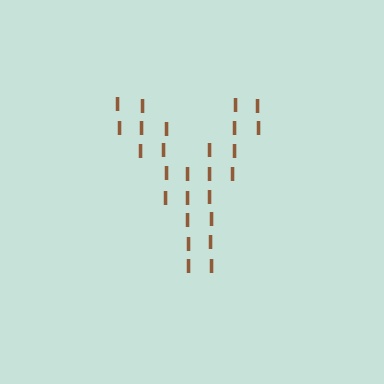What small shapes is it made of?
It is made of small letter I's.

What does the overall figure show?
The overall figure shows the letter Y.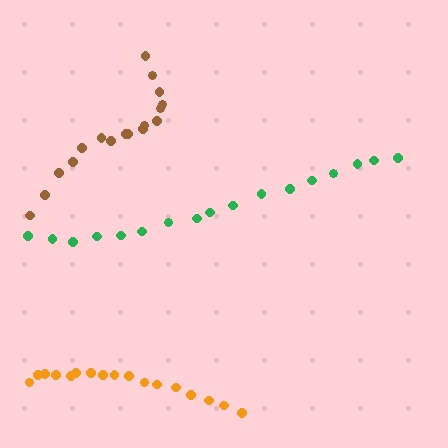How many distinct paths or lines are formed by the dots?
There are 3 distinct paths.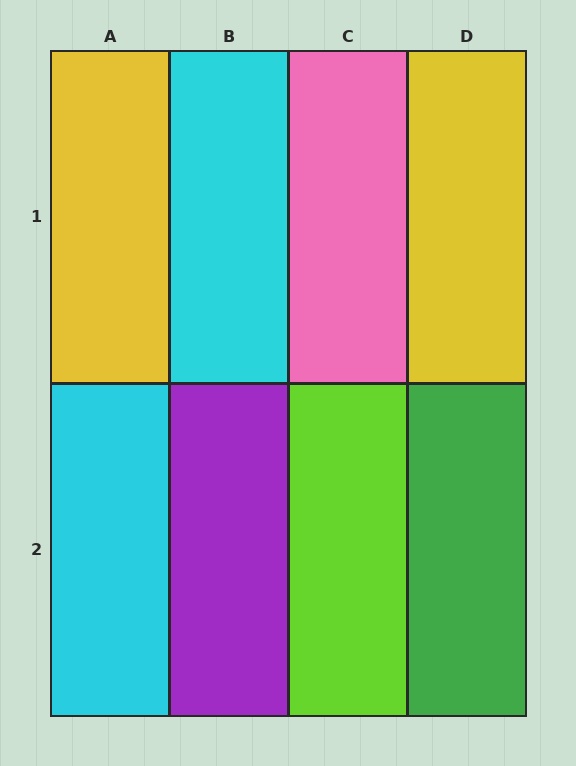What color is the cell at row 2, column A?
Cyan.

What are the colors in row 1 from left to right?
Yellow, cyan, pink, yellow.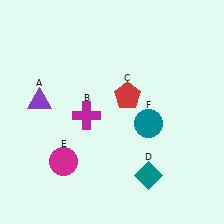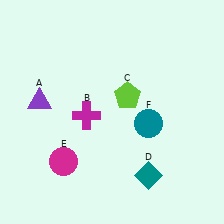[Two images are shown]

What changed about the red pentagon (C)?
In Image 1, C is red. In Image 2, it changed to lime.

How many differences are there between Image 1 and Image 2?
There is 1 difference between the two images.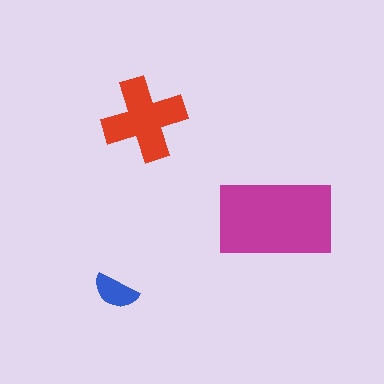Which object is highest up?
The red cross is topmost.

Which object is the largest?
The magenta rectangle.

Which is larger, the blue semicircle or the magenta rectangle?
The magenta rectangle.